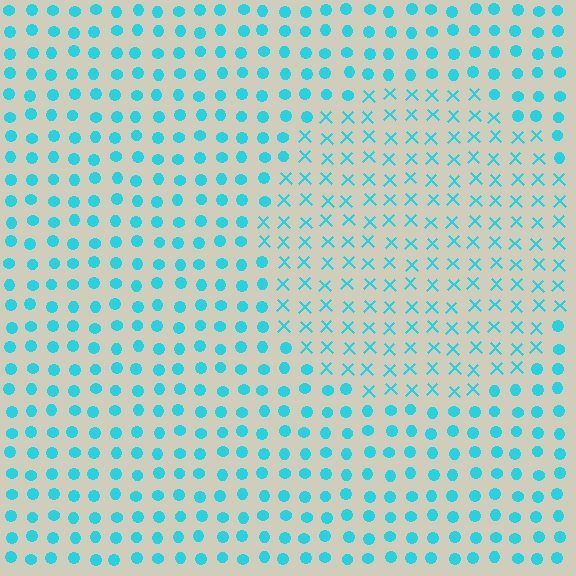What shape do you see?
I see a circle.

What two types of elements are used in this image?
The image uses X marks inside the circle region and circles outside it.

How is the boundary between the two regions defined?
The boundary is defined by a change in element shape: X marks inside vs. circles outside. All elements share the same color and spacing.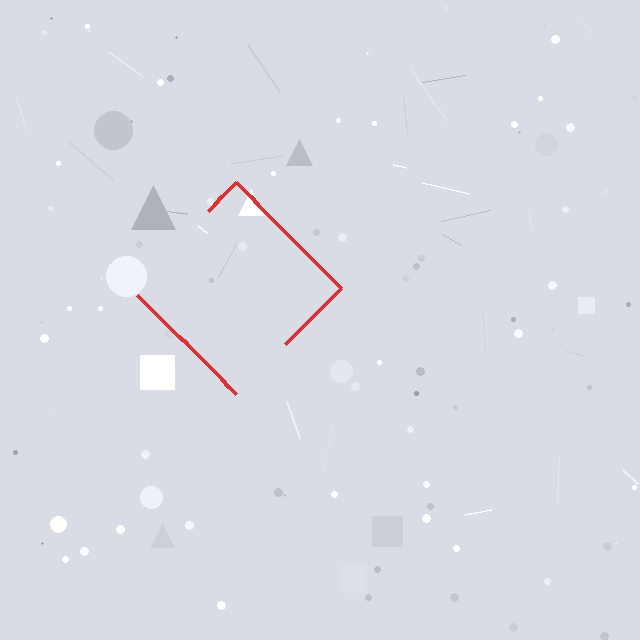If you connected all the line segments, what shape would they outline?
They would outline a diamond.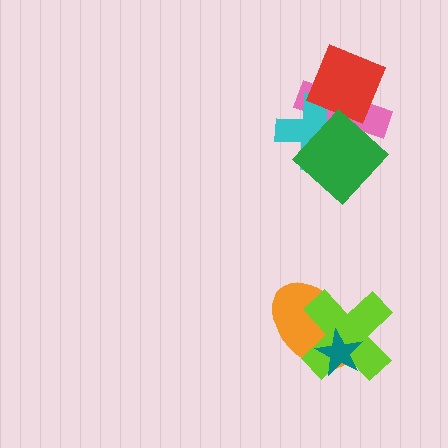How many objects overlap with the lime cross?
2 objects overlap with the lime cross.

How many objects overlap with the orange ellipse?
2 objects overlap with the orange ellipse.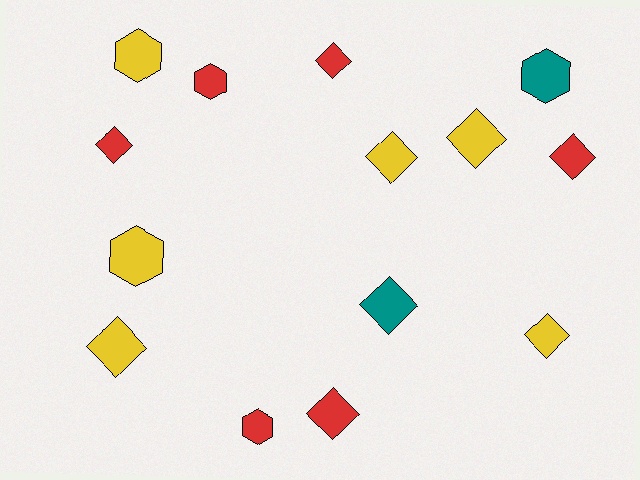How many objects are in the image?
There are 14 objects.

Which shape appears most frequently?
Diamond, with 9 objects.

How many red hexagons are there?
There are 2 red hexagons.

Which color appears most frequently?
Yellow, with 6 objects.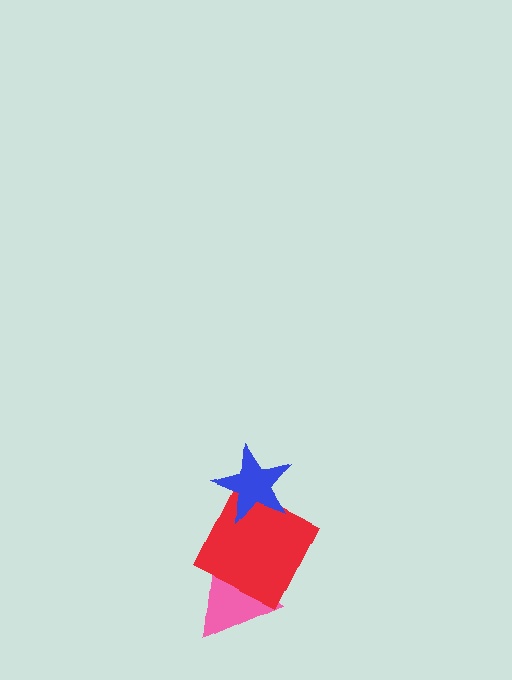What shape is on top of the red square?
The blue star is on top of the red square.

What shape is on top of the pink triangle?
The red square is on top of the pink triangle.